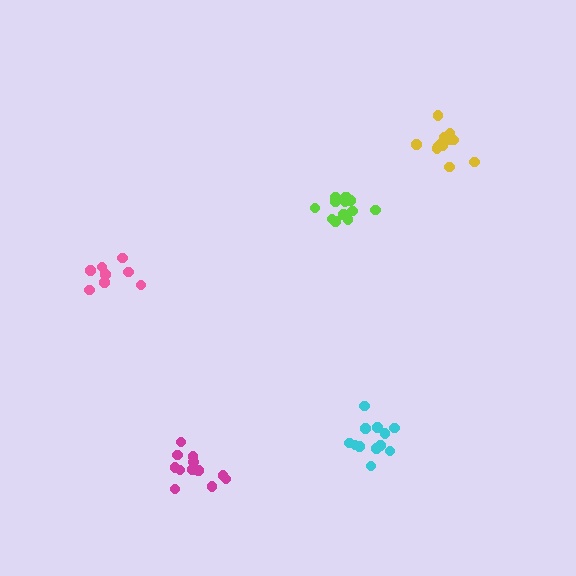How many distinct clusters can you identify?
There are 5 distinct clusters.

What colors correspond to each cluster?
The clusters are colored: magenta, lime, pink, cyan, yellow.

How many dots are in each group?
Group 1: 12 dots, Group 2: 13 dots, Group 3: 8 dots, Group 4: 12 dots, Group 5: 12 dots (57 total).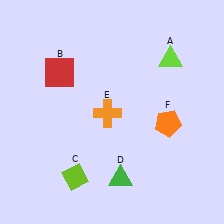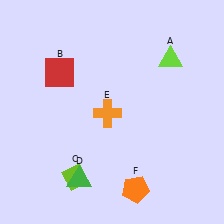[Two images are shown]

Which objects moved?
The objects that moved are: the green triangle (D), the orange pentagon (F).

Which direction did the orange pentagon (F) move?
The orange pentagon (F) moved down.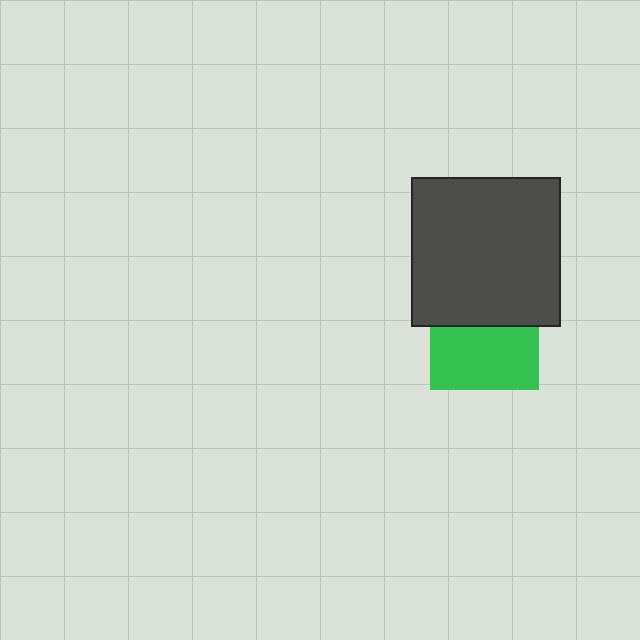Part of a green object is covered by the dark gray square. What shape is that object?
It is a square.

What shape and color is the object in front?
The object in front is a dark gray square.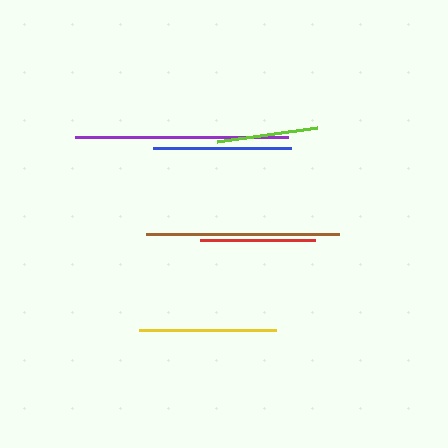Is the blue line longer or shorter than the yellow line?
The blue line is longer than the yellow line.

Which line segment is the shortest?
The lime line is the shortest at approximately 101 pixels.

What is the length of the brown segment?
The brown segment is approximately 193 pixels long.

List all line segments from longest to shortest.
From longest to shortest: purple, brown, blue, yellow, red, lime.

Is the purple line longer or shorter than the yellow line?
The purple line is longer than the yellow line.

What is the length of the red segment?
The red segment is approximately 115 pixels long.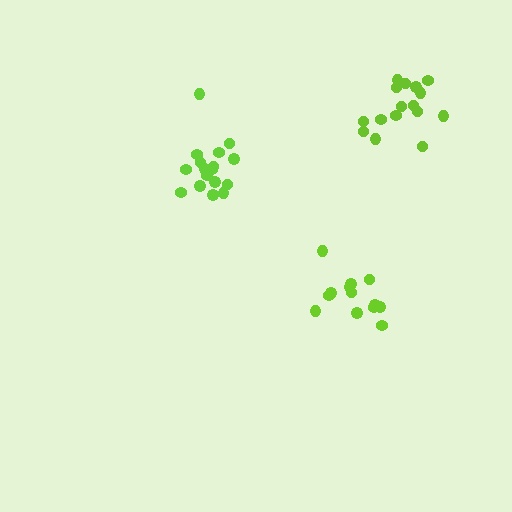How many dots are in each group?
Group 1: 13 dots, Group 2: 18 dots, Group 3: 16 dots (47 total).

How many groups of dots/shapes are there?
There are 3 groups.